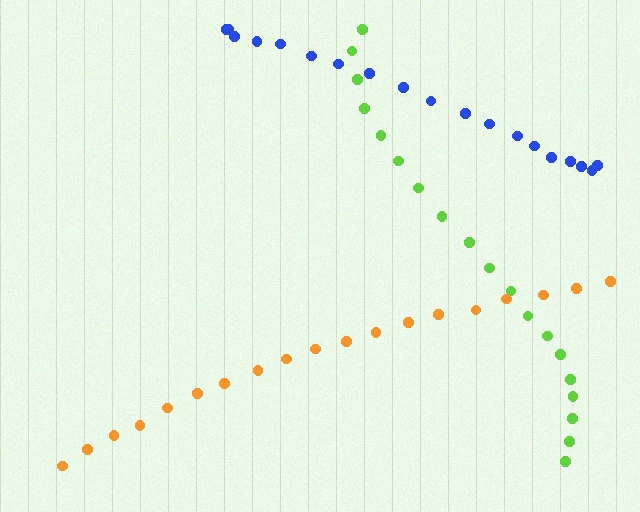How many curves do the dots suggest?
There are 3 distinct paths.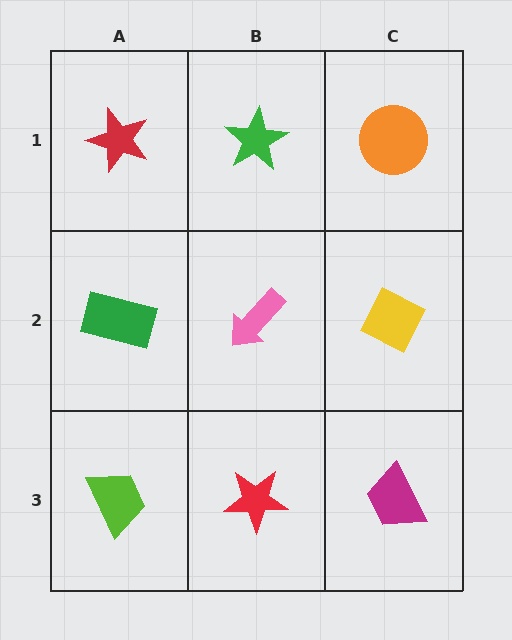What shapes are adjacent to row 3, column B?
A pink arrow (row 2, column B), a lime trapezoid (row 3, column A), a magenta trapezoid (row 3, column C).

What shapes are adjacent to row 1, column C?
A yellow diamond (row 2, column C), a green star (row 1, column B).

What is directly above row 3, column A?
A green rectangle.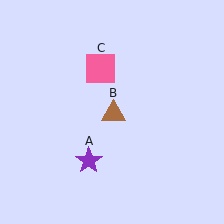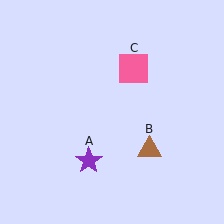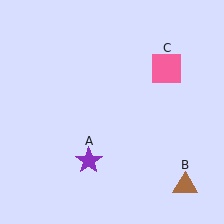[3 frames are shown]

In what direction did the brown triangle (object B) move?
The brown triangle (object B) moved down and to the right.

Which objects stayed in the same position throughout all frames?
Purple star (object A) remained stationary.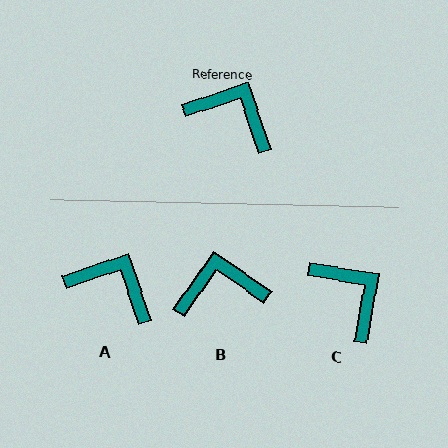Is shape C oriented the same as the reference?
No, it is off by about 28 degrees.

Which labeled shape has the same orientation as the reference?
A.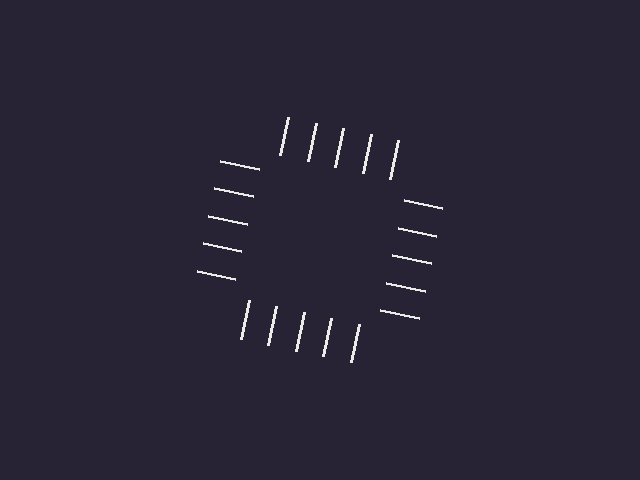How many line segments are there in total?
20 — 5 along each of the 4 edges.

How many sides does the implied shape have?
4 sides — the line-ends trace a square.